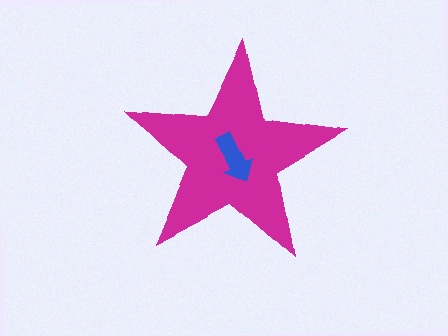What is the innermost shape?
The blue arrow.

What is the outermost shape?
The magenta star.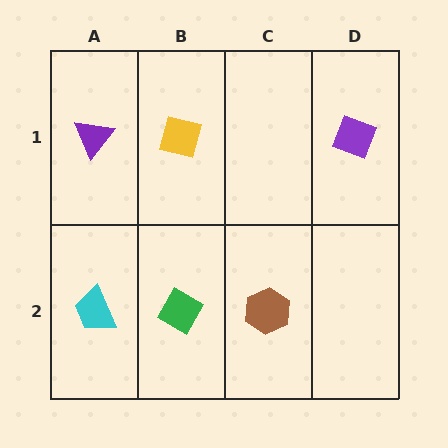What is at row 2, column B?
A green diamond.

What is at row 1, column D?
A purple diamond.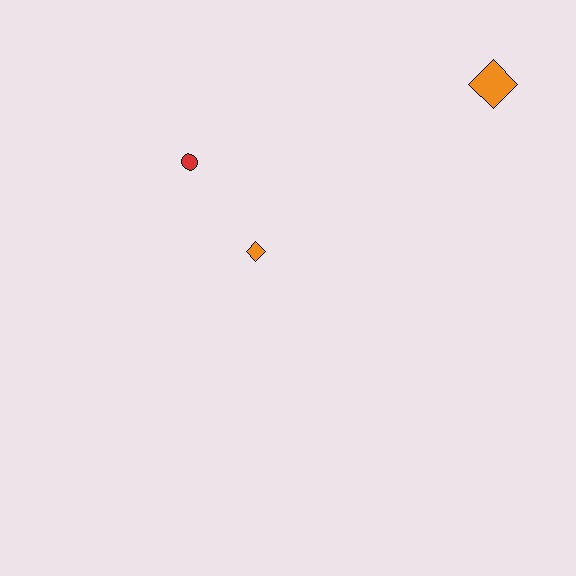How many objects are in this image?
There are 3 objects.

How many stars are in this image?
There are no stars.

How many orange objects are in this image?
There are 2 orange objects.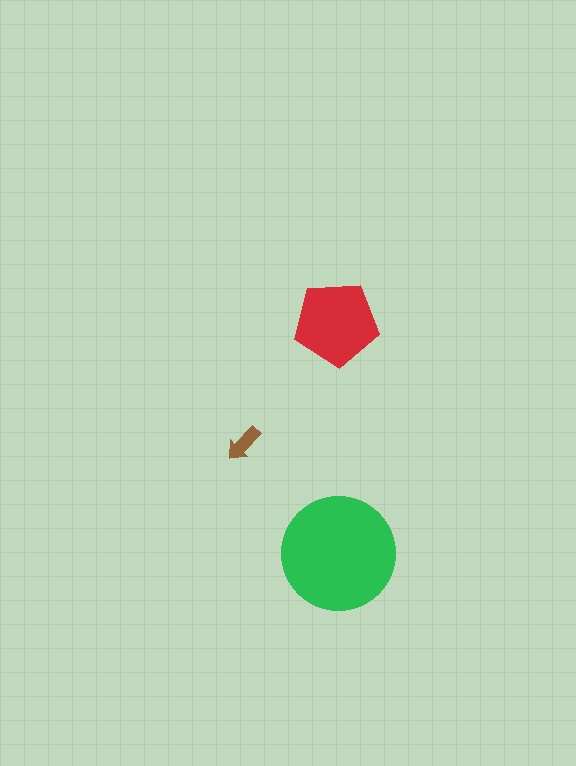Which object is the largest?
The green circle.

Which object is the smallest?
The brown arrow.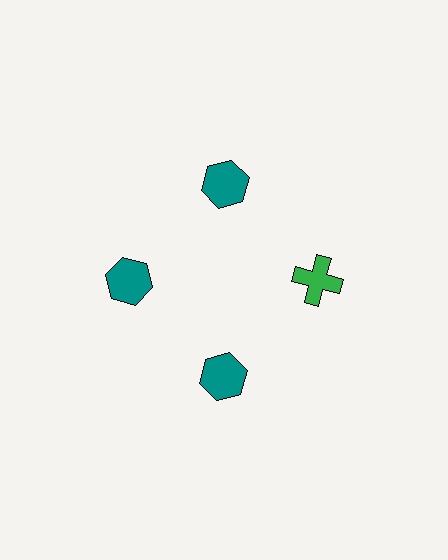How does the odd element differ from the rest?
It differs in both color (green instead of teal) and shape (cross instead of hexagon).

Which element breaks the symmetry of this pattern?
The green cross at roughly the 3 o'clock position breaks the symmetry. All other shapes are teal hexagons.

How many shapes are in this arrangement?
There are 4 shapes arranged in a ring pattern.